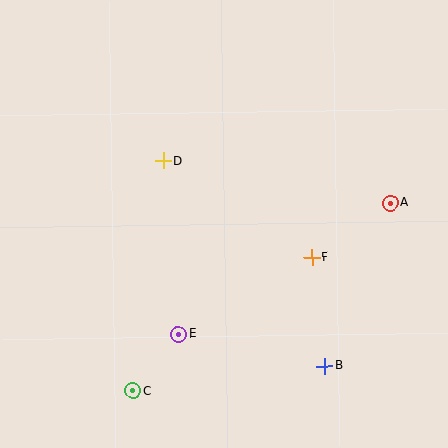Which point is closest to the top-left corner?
Point D is closest to the top-left corner.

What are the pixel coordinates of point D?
Point D is at (163, 161).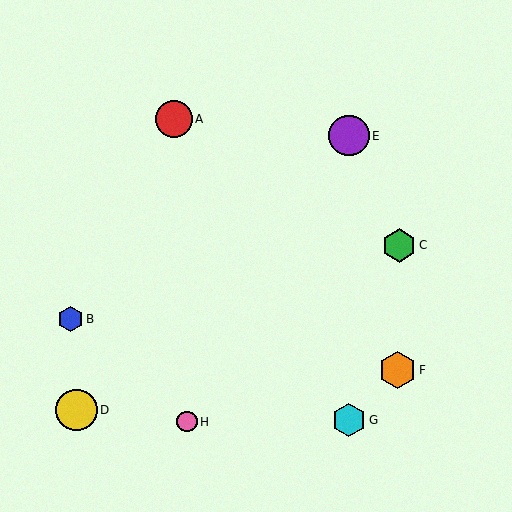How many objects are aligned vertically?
2 objects (E, G) are aligned vertically.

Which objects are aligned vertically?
Objects E, G are aligned vertically.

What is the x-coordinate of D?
Object D is at x≈76.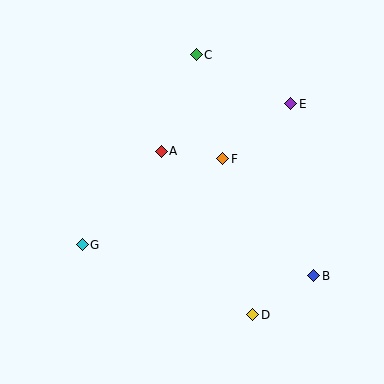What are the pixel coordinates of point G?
Point G is at (82, 245).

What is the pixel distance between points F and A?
The distance between F and A is 62 pixels.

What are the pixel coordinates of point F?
Point F is at (223, 159).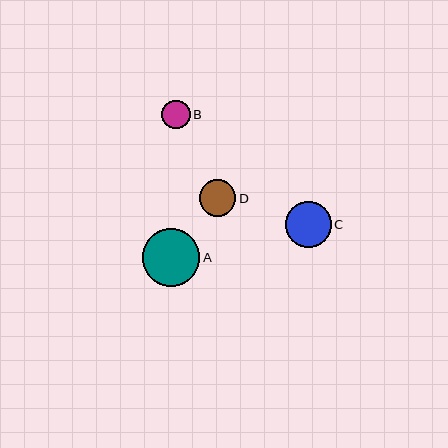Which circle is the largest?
Circle A is the largest with a size of approximately 57 pixels.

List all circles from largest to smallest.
From largest to smallest: A, C, D, B.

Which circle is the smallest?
Circle B is the smallest with a size of approximately 28 pixels.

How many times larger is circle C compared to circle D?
Circle C is approximately 1.3 times the size of circle D.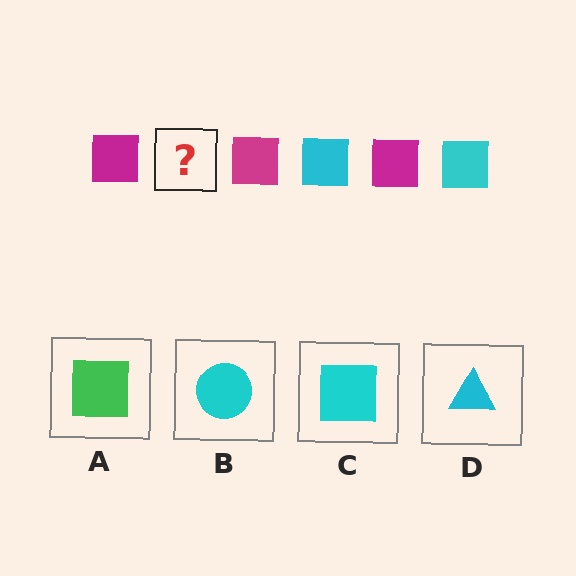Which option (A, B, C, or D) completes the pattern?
C.